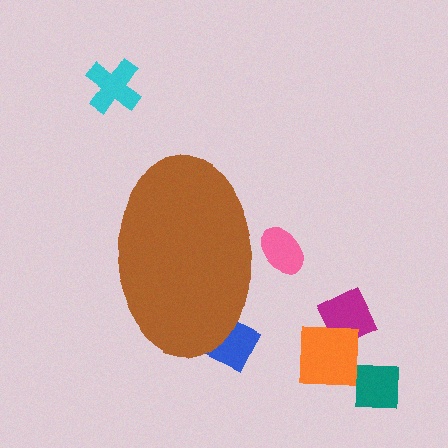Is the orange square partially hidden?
No, the orange square is fully visible.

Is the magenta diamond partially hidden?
No, the magenta diamond is fully visible.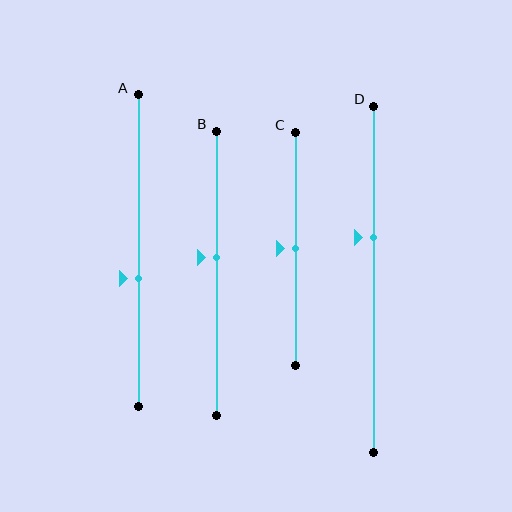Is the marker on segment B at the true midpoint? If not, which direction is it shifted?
No, the marker on segment B is shifted upward by about 5% of the segment length.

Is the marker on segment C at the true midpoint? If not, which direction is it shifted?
Yes, the marker on segment C is at the true midpoint.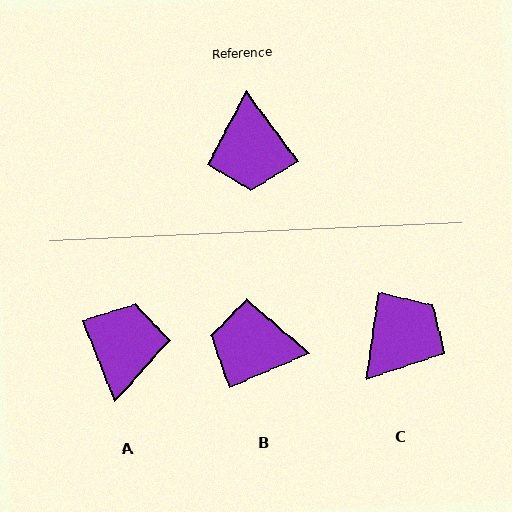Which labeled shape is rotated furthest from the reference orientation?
A, about 166 degrees away.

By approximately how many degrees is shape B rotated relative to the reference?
Approximately 102 degrees clockwise.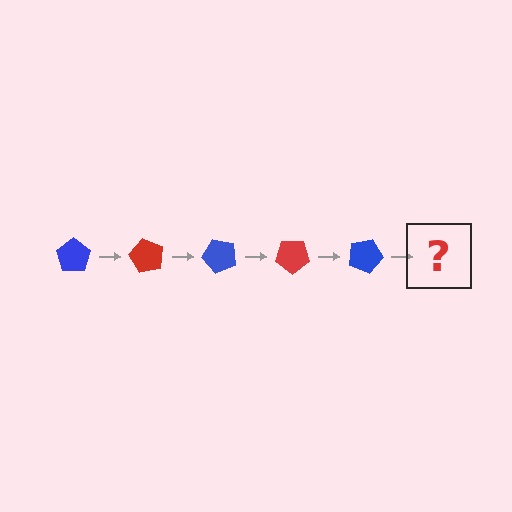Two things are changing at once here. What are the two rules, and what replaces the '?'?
The two rules are that it rotates 60 degrees each step and the color cycles through blue and red. The '?' should be a red pentagon, rotated 300 degrees from the start.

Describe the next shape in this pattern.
It should be a red pentagon, rotated 300 degrees from the start.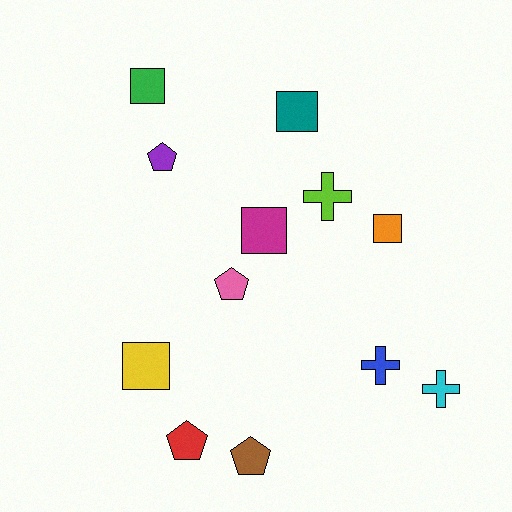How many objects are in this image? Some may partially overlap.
There are 12 objects.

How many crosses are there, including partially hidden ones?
There are 3 crosses.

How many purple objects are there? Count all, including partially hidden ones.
There is 1 purple object.